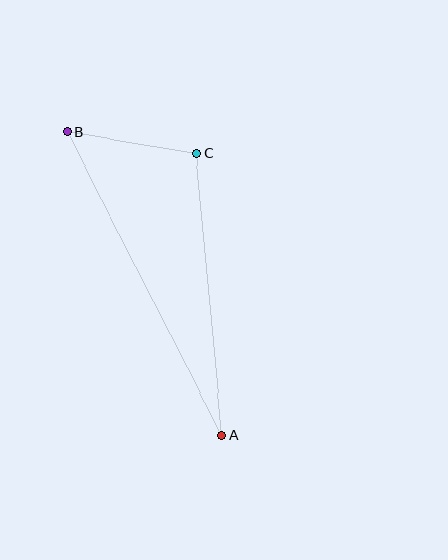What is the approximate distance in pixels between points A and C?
The distance between A and C is approximately 283 pixels.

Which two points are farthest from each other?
Points A and B are farthest from each other.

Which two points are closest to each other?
Points B and C are closest to each other.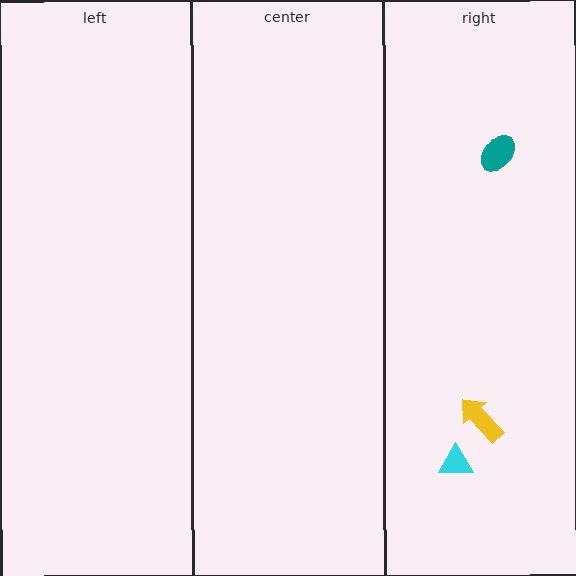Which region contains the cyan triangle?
The right region.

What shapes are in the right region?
The teal ellipse, the yellow arrow, the cyan triangle.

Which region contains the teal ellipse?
The right region.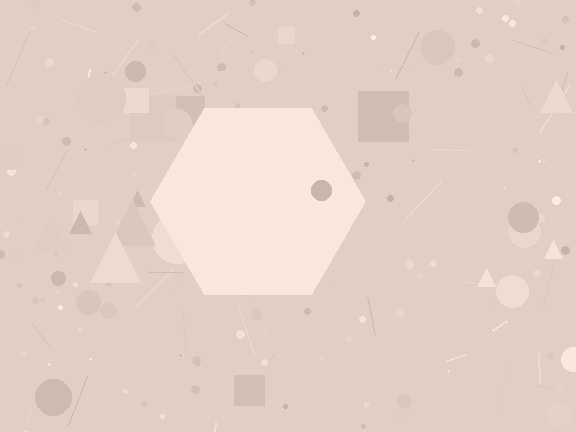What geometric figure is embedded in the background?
A hexagon is embedded in the background.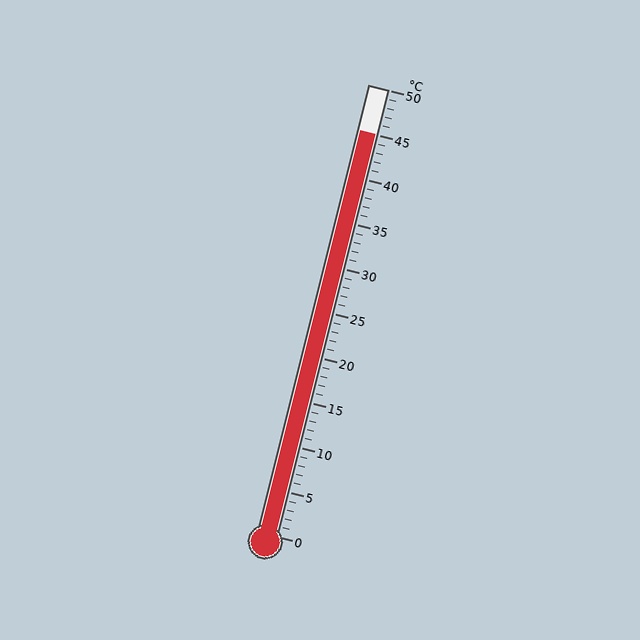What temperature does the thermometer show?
The thermometer shows approximately 45°C.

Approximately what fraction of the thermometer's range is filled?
The thermometer is filled to approximately 90% of its range.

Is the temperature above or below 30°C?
The temperature is above 30°C.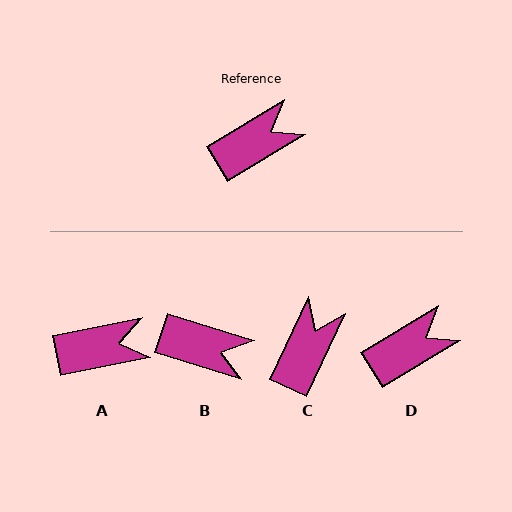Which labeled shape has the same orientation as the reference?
D.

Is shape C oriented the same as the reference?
No, it is off by about 34 degrees.